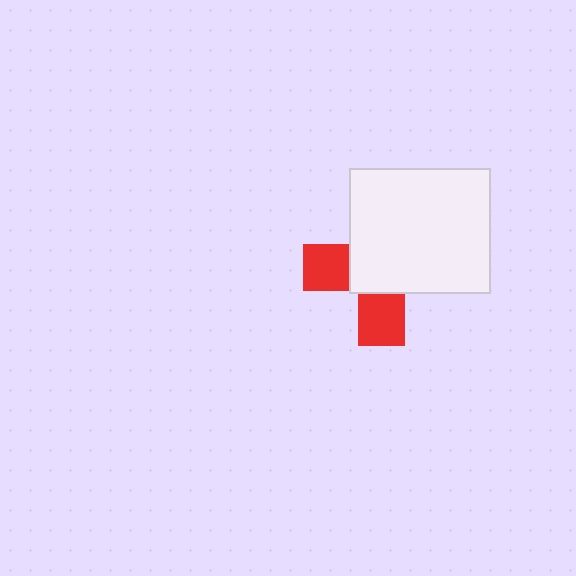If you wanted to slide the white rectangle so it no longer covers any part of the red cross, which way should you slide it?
Slide it toward the upper-right — that is the most direct way to separate the two shapes.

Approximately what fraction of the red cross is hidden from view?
Roughly 63% of the red cross is hidden behind the white rectangle.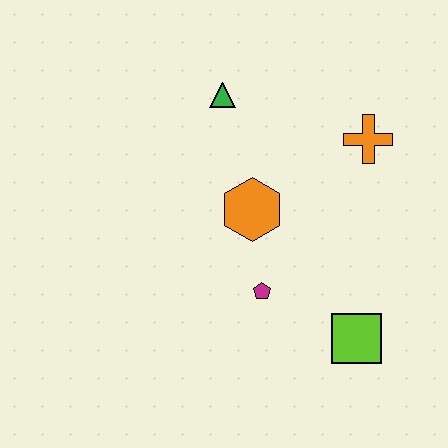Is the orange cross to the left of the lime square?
No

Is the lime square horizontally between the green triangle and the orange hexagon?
No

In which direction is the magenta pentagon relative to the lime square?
The magenta pentagon is to the left of the lime square.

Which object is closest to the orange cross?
The orange hexagon is closest to the orange cross.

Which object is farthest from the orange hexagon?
The lime square is farthest from the orange hexagon.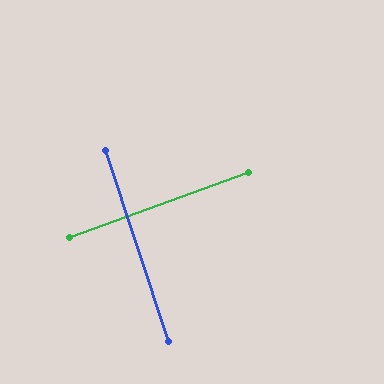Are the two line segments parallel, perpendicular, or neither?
Perpendicular — they meet at approximately 88°.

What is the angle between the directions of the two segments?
Approximately 88 degrees.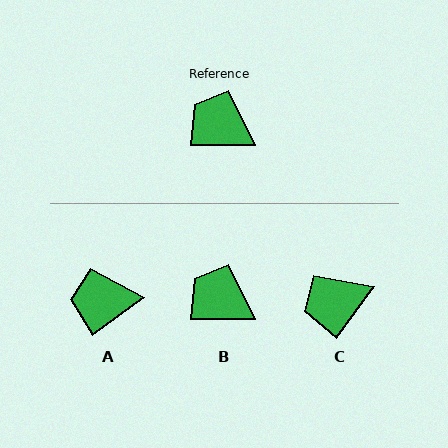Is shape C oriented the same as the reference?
No, it is off by about 54 degrees.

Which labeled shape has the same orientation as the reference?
B.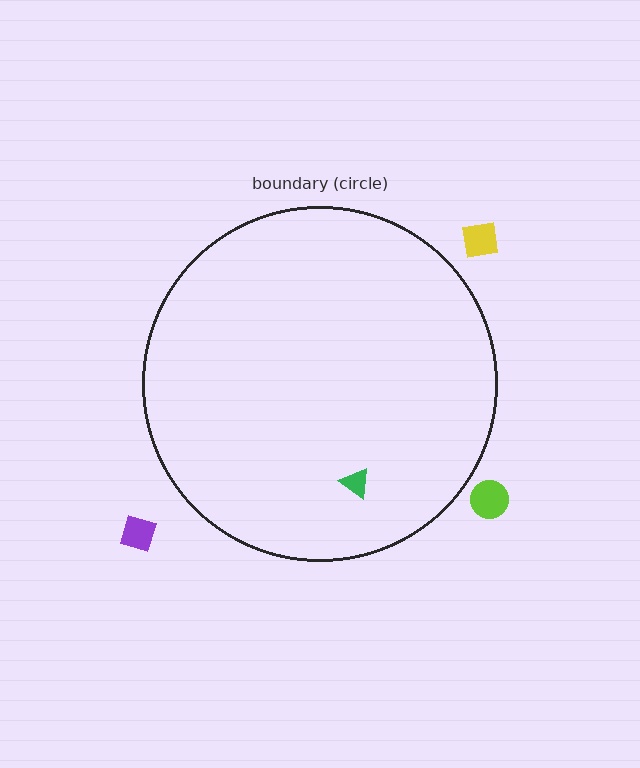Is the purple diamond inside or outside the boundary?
Outside.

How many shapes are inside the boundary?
1 inside, 3 outside.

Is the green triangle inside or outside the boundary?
Inside.